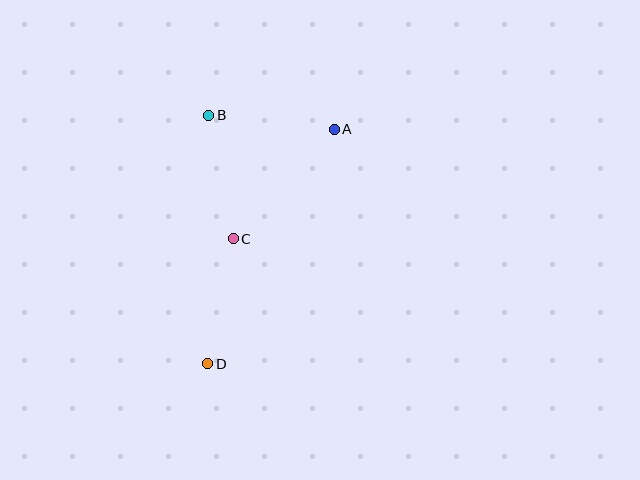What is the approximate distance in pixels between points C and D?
The distance between C and D is approximately 128 pixels.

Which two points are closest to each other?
Points A and B are closest to each other.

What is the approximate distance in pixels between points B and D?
The distance between B and D is approximately 249 pixels.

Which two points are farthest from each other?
Points A and D are farthest from each other.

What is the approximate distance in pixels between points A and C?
The distance between A and C is approximately 149 pixels.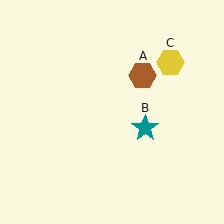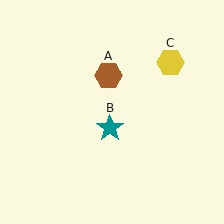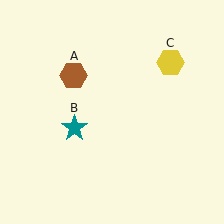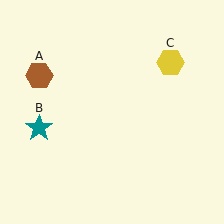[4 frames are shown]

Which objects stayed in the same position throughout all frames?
Yellow hexagon (object C) remained stationary.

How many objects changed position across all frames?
2 objects changed position: brown hexagon (object A), teal star (object B).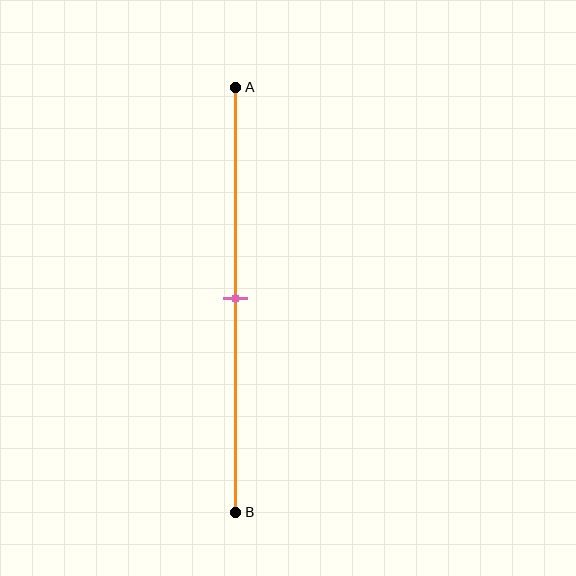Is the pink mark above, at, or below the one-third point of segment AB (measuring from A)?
The pink mark is below the one-third point of segment AB.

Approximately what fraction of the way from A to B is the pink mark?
The pink mark is approximately 50% of the way from A to B.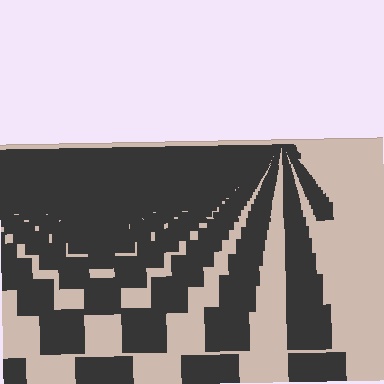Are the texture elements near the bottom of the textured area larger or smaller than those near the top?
Larger. Near the bottom, elements are closer to the viewer and appear at a bigger on-screen size.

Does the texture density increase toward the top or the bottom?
Density increases toward the top.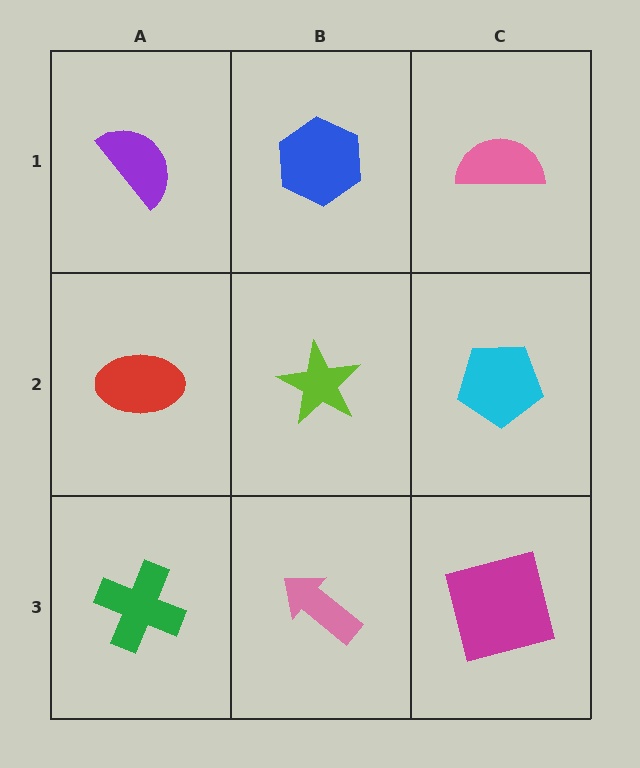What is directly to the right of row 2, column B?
A cyan pentagon.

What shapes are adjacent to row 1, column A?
A red ellipse (row 2, column A), a blue hexagon (row 1, column B).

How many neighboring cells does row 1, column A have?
2.